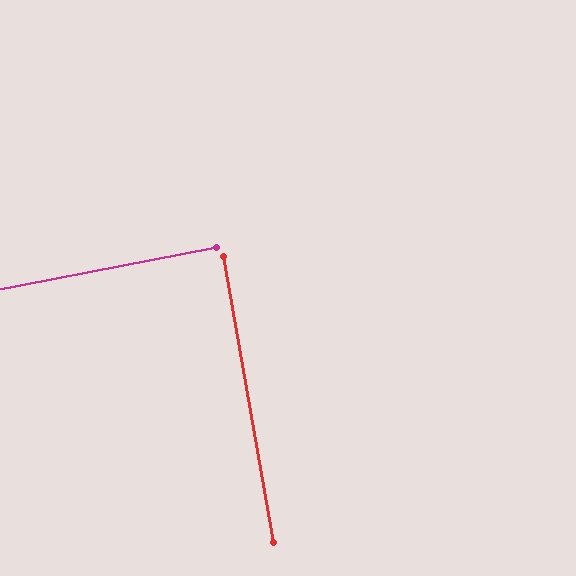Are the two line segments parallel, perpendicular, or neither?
Perpendicular — they meet at approximately 89°.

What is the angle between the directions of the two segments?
Approximately 89 degrees.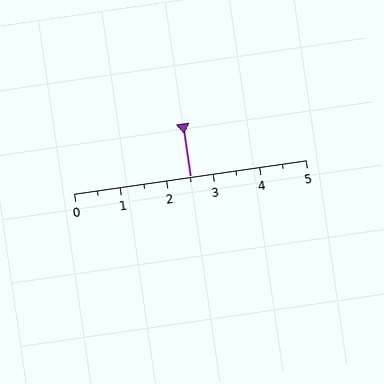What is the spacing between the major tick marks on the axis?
The major ticks are spaced 1 apart.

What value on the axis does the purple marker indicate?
The marker indicates approximately 2.5.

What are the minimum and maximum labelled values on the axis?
The axis runs from 0 to 5.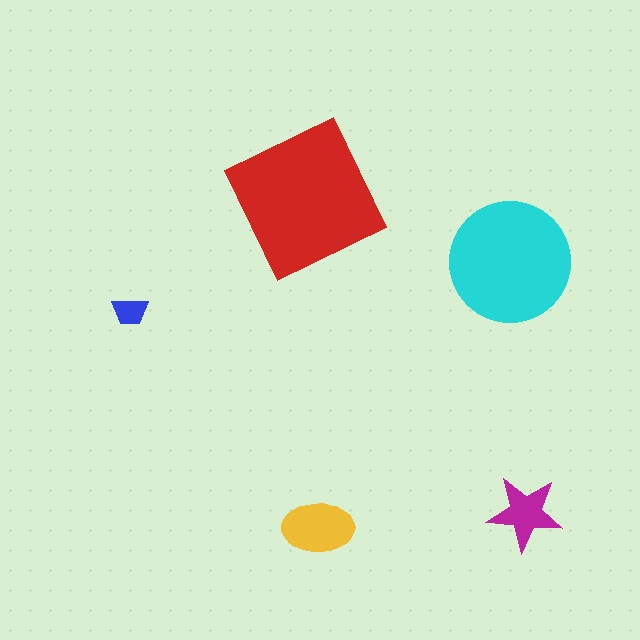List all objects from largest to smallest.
The red square, the cyan circle, the yellow ellipse, the magenta star, the blue trapezoid.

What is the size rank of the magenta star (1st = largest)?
4th.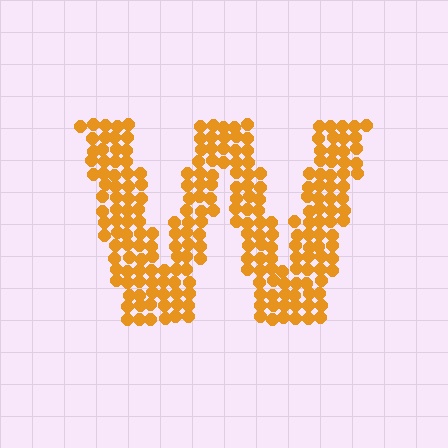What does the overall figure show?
The overall figure shows the letter W.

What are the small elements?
The small elements are circles.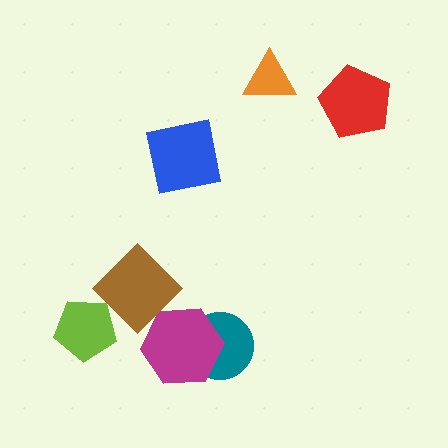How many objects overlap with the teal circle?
1 object overlaps with the teal circle.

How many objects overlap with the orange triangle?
0 objects overlap with the orange triangle.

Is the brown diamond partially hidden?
Yes, it is partially covered by another shape.